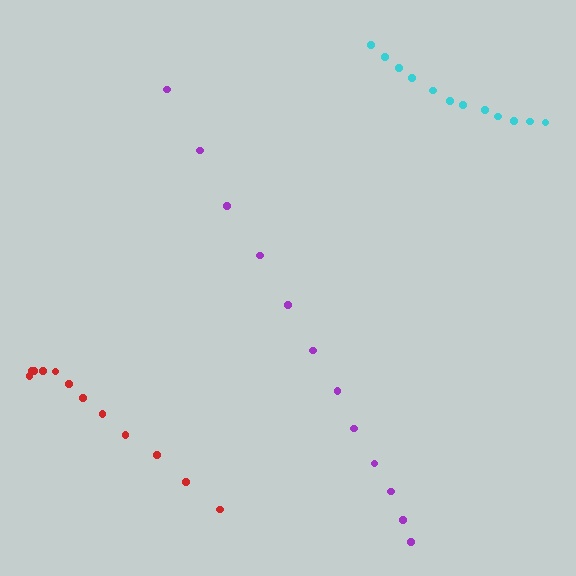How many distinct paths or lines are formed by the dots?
There are 3 distinct paths.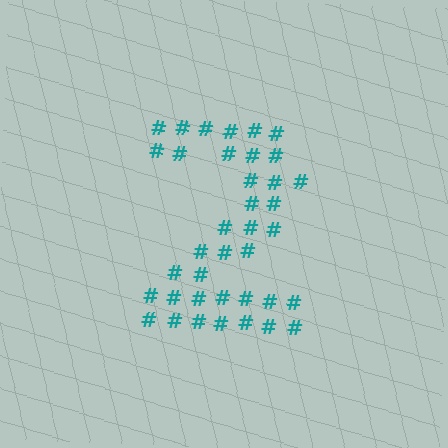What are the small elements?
The small elements are hash symbols.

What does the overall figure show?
The overall figure shows the digit 2.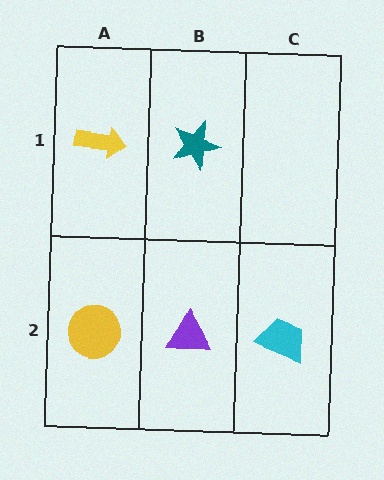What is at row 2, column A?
A yellow circle.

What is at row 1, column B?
A teal star.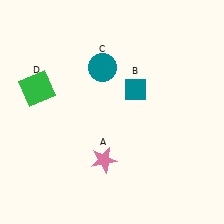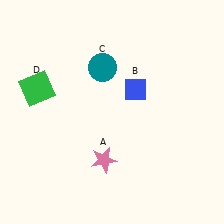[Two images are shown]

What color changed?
The diamond (B) changed from teal in Image 1 to blue in Image 2.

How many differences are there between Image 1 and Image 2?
There is 1 difference between the two images.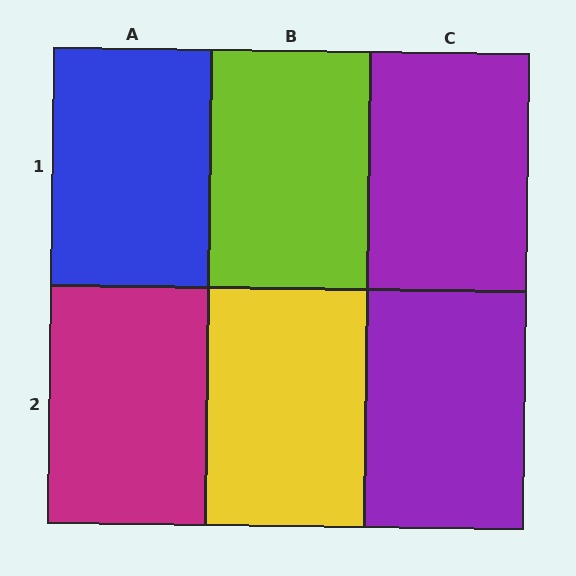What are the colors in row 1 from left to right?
Blue, lime, purple.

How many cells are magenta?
1 cell is magenta.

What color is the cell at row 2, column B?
Yellow.